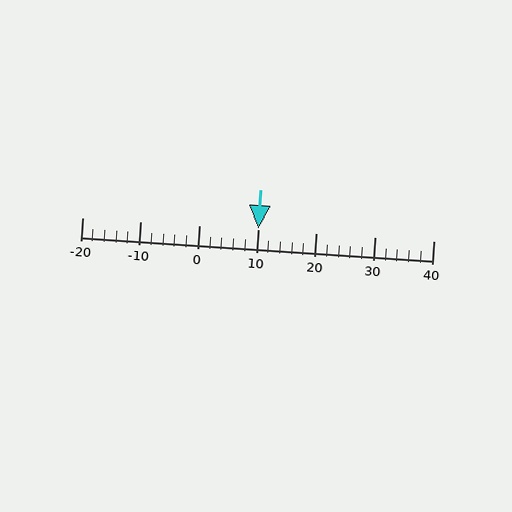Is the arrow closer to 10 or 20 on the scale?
The arrow is closer to 10.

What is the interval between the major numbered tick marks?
The major tick marks are spaced 10 units apart.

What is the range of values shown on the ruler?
The ruler shows values from -20 to 40.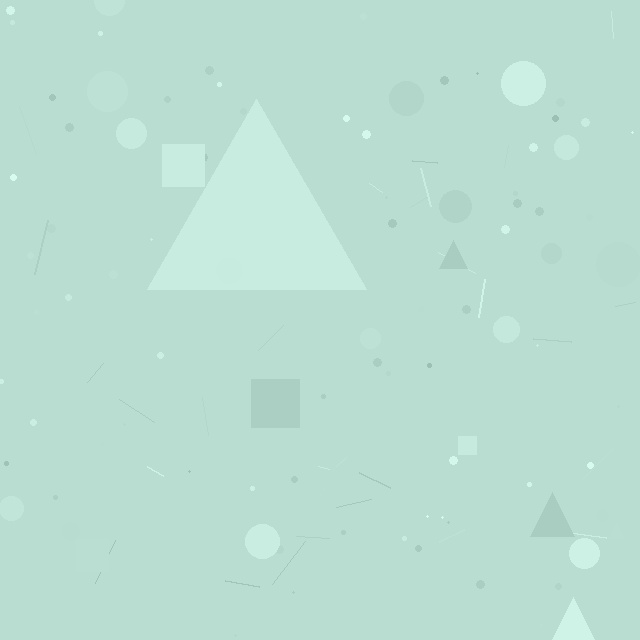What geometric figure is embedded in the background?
A triangle is embedded in the background.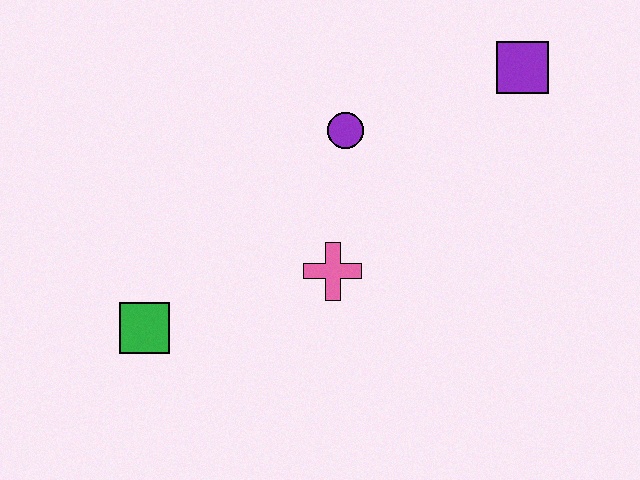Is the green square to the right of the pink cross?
No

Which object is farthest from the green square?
The purple square is farthest from the green square.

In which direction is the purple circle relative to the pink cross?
The purple circle is above the pink cross.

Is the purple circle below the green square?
No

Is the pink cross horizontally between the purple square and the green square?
Yes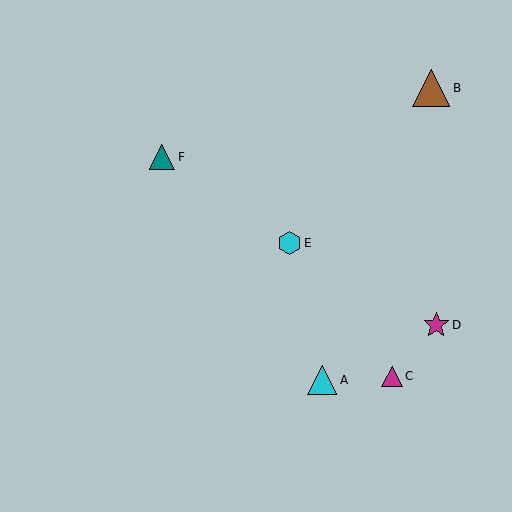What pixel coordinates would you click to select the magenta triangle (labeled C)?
Click at (392, 376) to select the magenta triangle C.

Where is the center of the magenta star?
The center of the magenta star is at (436, 325).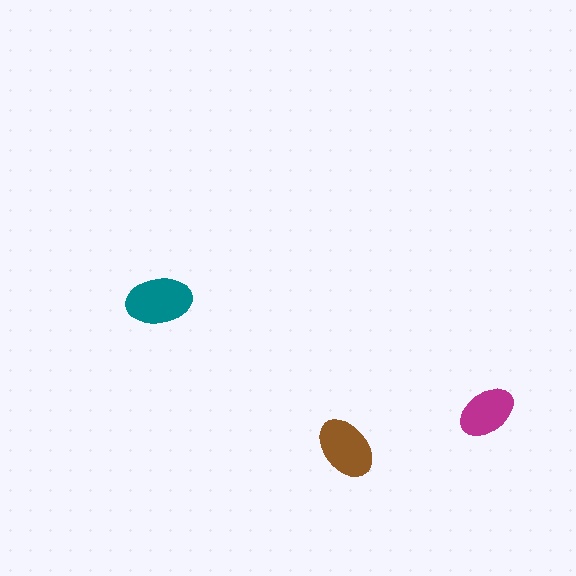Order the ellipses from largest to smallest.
the teal one, the brown one, the magenta one.